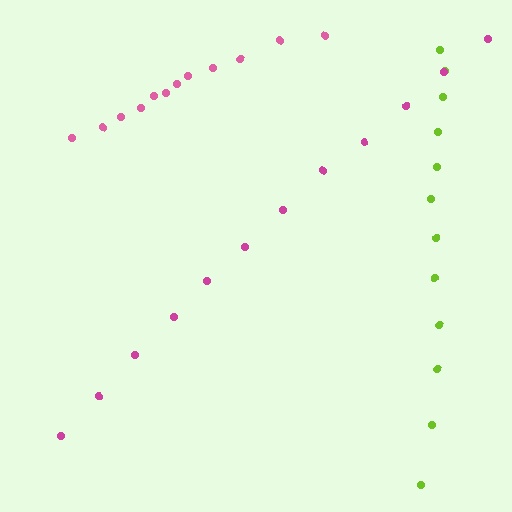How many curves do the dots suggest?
There are 3 distinct paths.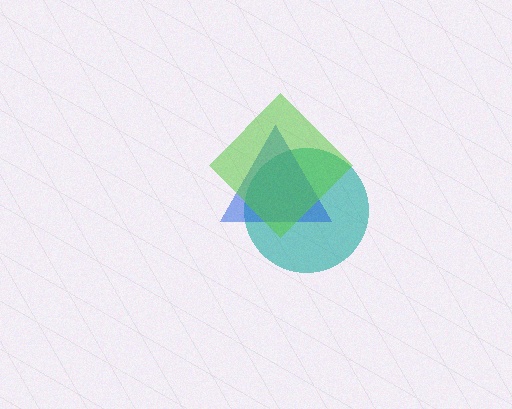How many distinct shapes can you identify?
There are 3 distinct shapes: a teal circle, a blue triangle, a lime diamond.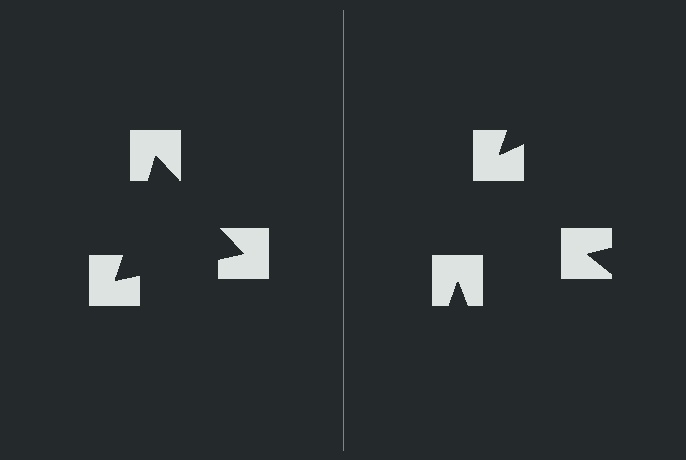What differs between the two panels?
The notched squares are positioned identically on both sides; only the wedge orientations differ. On the left they align to a triangle; on the right they are misaligned.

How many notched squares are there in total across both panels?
6 — 3 on each side.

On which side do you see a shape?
An illusory triangle appears on the left side. On the right side the wedge cuts are rotated, so no coherent shape forms.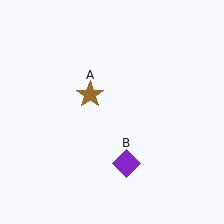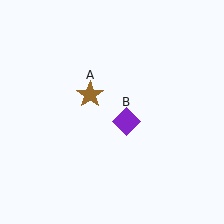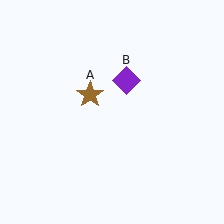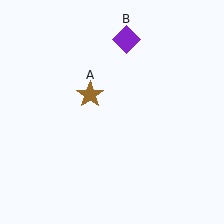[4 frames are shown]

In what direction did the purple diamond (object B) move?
The purple diamond (object B) moved up.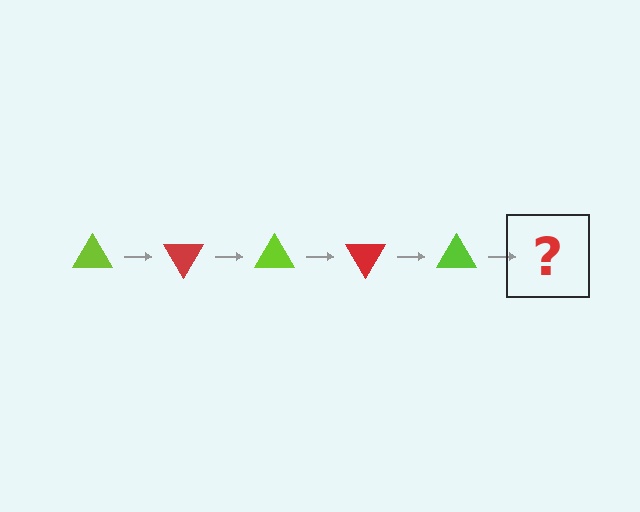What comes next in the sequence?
The next element should be a red triangle, rotated 300 degrees from the start.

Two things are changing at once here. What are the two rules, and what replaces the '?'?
The two rules are that it rotates 60 degrees each step and the color cycles through lime and red. The '?' should be a red triangle, rotated 300 degrees from the start.